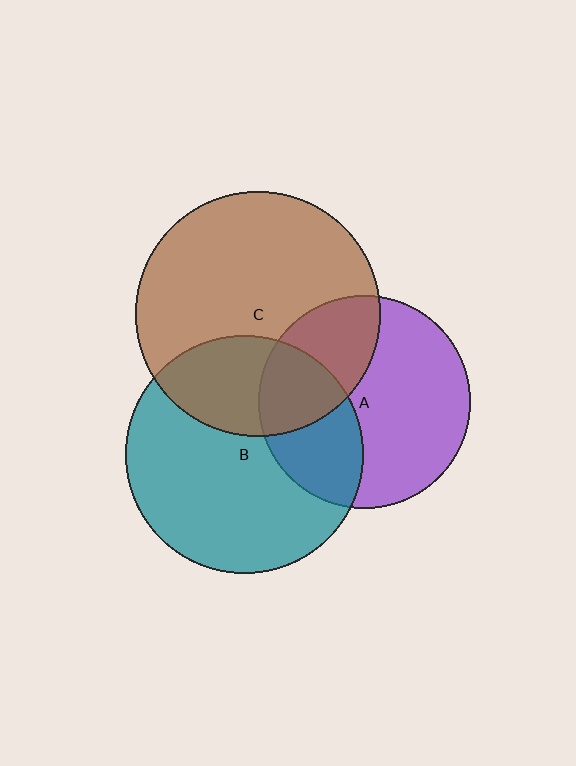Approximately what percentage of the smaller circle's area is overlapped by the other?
Approximately 30%.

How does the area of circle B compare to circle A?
Approximately 1.3 times.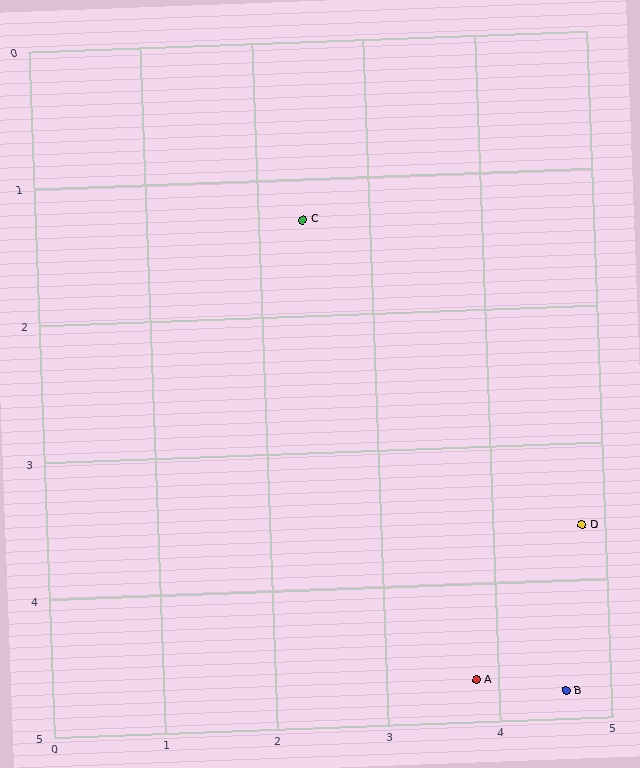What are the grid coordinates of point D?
Point D is at approximately (4.8, 3.6).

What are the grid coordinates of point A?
Point A is at approximately (3.8, 4.7).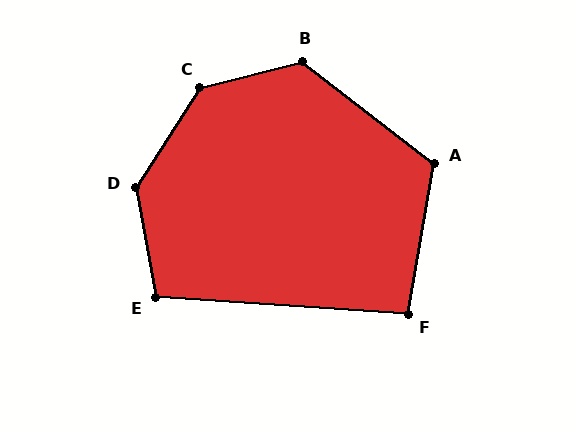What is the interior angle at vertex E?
Approximately 104 degrees (obtuse).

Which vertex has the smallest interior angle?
F, at approximately 96 degrees.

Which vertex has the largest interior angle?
C, at approximately 138 degrees.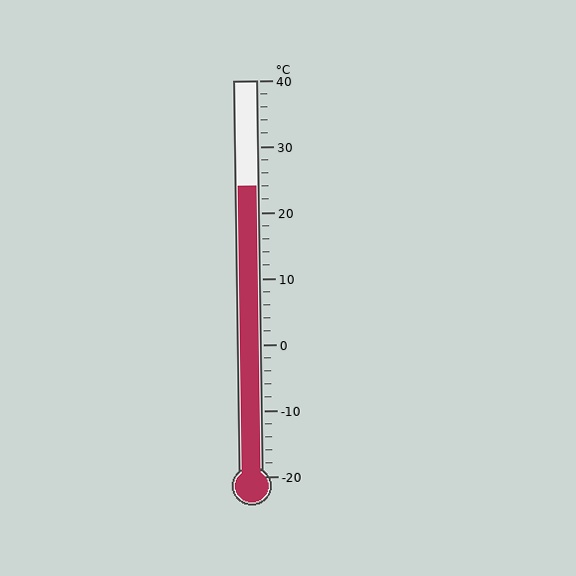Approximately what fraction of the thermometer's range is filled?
The thermometer is filled to approximately 75% of its range.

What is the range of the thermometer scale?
The thermometer scale ranges from -20°C to 40°C.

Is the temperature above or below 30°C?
The temperature is below 30°C.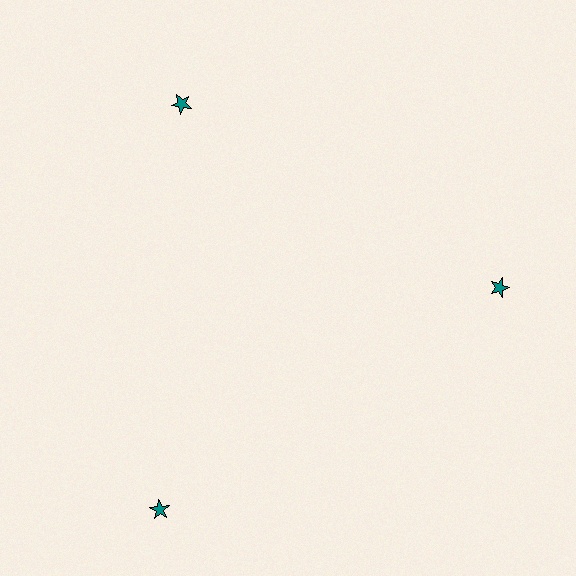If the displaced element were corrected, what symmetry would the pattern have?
It would have 3-fold rotational symmetry — the pattern would map onto itself every 120 degrees.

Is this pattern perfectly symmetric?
No. The 3 teal stars are arranged in a ring, but one element near the 7 o'clock position is pushed outward from the center, breaking the 3-fold rotational symmetry.